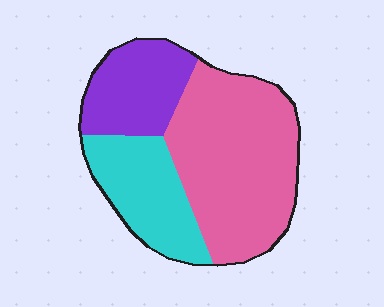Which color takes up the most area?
Pink, at roughly 50%.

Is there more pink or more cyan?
Pink.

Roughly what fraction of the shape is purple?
Purple takes up about one quarter (1/4) of the shape.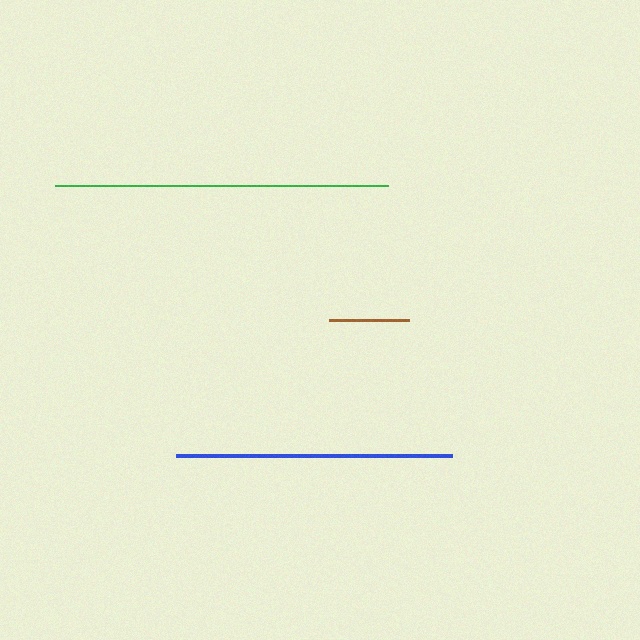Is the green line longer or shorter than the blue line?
The green line is longer than the blue line.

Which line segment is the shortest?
The brown line is the shortest at approximately 80 pixels.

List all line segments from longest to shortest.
From longest to shortest: green, blue, brown.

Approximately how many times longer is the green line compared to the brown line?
The green line is approximately 4.2 times the length of the brown line.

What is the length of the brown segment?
The brown segment is approximately 80 pixels long.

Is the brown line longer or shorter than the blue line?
The blue line is longer than the brown line.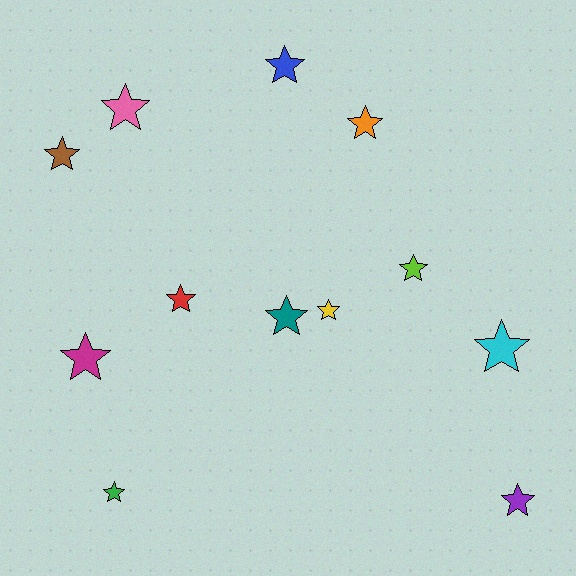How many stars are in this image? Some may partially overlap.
There are 12 stars.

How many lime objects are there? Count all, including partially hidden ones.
There is 1 lime object.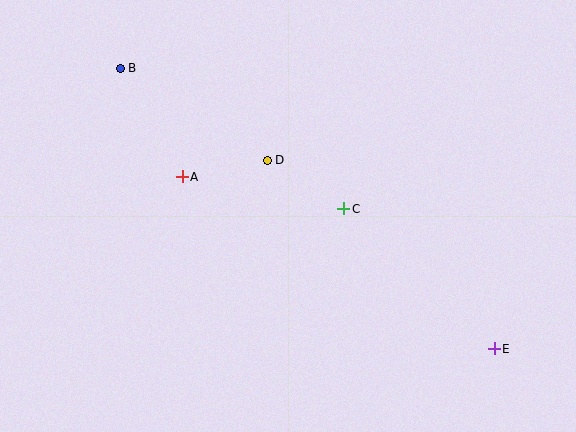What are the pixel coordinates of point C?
Point C is at (344, 209).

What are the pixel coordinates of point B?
Point B is at (120, 68).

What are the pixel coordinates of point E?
Point E is at (495, 349).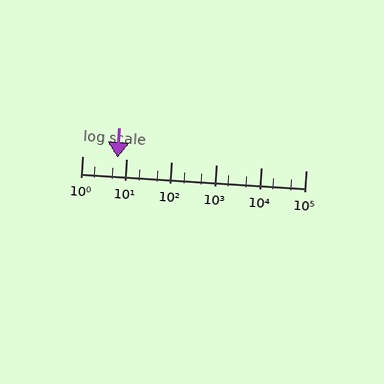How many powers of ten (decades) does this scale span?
The scale spans 5 decades, from 1 to 100000.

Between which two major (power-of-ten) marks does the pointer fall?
The pointer is between 1 and 10.